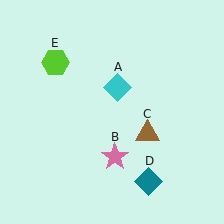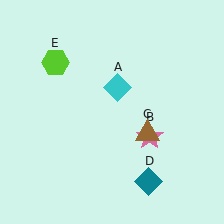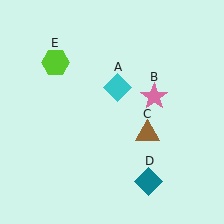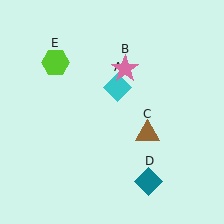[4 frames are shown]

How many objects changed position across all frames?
1 object changed position: pink star (object B).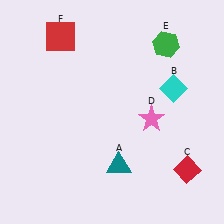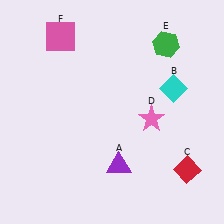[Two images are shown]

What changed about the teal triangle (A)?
In Image 1, A is teal. In Image 2, it changed to purple.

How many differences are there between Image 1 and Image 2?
There are 2 differences between the two images.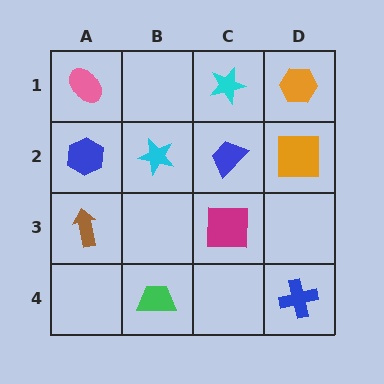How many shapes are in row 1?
3 shapes.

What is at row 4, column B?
A green trapezoid.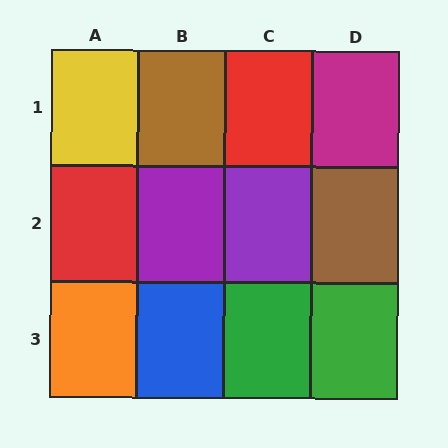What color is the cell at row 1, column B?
Brown.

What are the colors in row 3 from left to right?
Orange, blue, green, green.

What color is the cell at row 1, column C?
Red.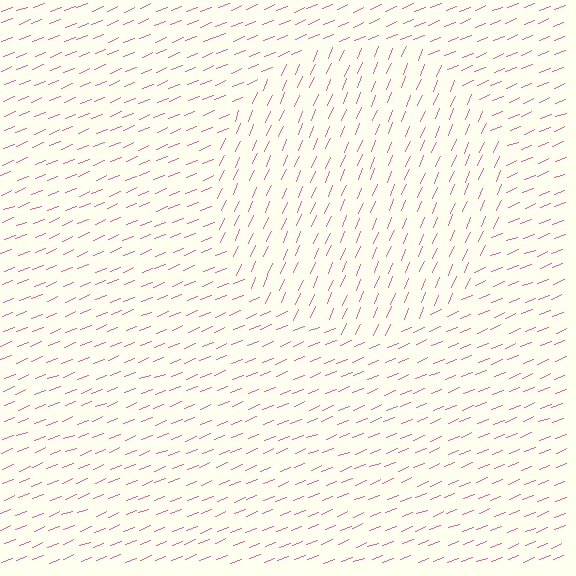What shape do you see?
I see a circle.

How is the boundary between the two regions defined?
The boundary is defined purely by a change in line orientation (approximately 45 degrees difference). All lines are the same color and thickness.